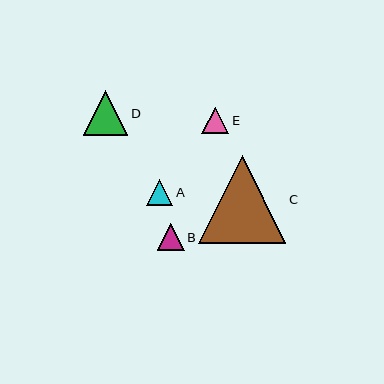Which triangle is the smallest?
Triangle A is the smallest with a size of approximately 26 pixels.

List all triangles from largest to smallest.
From largest to smallest: C, D, E, B, A.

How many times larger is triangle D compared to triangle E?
Triangle D is approximately 1.7 times the size of triangle E.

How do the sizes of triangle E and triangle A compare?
Triangle E and triangle A are approximately the same size.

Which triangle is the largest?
Triangle C is the largest with a size of approximately 87 pixels.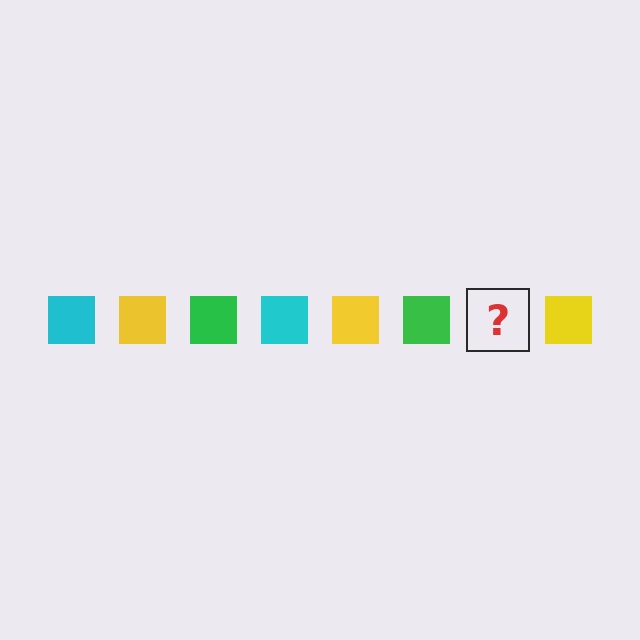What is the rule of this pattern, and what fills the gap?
The rule is that the pattern cycles through cyan, yellow, green squares. The gap should be filled with a cyan square.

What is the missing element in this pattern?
The missing element is a cyan square.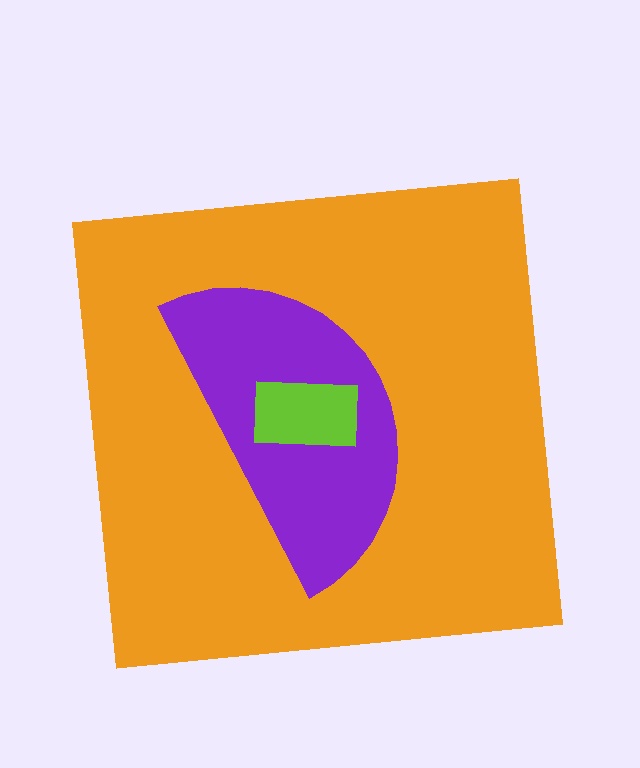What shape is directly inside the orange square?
The purple semicircle.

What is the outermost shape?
The orange square.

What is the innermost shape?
The lime rectangle.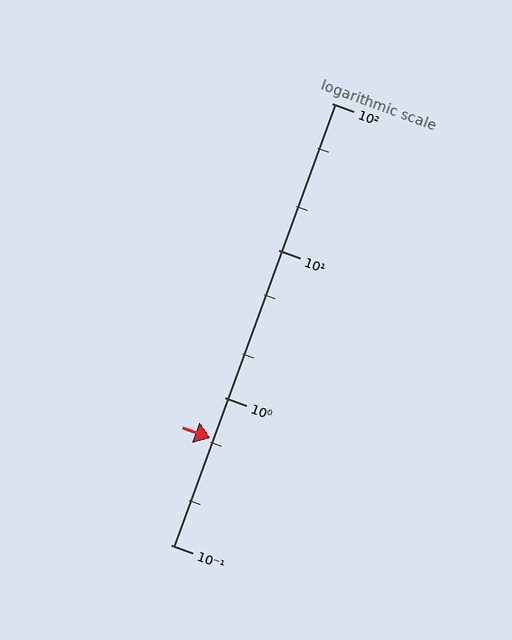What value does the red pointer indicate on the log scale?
The pointer indicates approximately 0.53.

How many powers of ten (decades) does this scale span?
The scale spans 3 decades, from 0.1 to 100.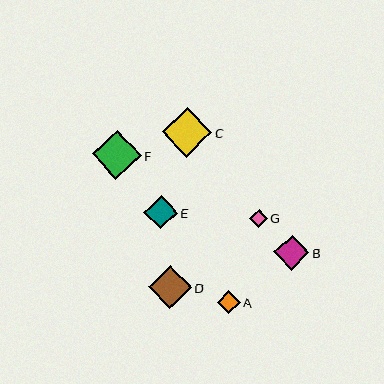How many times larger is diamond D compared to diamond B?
Diamond D is approximately 1.2 times the size of diamond B.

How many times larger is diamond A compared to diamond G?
Diamond A is approximately 1.3 times the size of diamond G.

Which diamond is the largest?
Diamond C is the largest with a size of approximately 50 pixels.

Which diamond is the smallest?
Diamond G is the smallest with a size of approximately 18 pixels.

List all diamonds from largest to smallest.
From largest to smallest: C, F, D, B, E, A, G.